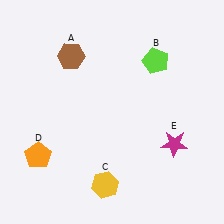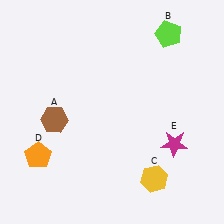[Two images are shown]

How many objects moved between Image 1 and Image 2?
3 objects moved between the two images.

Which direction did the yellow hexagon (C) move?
The yellow hexagon (C) moved right.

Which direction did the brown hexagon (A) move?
The brown hexagon (A) moved down.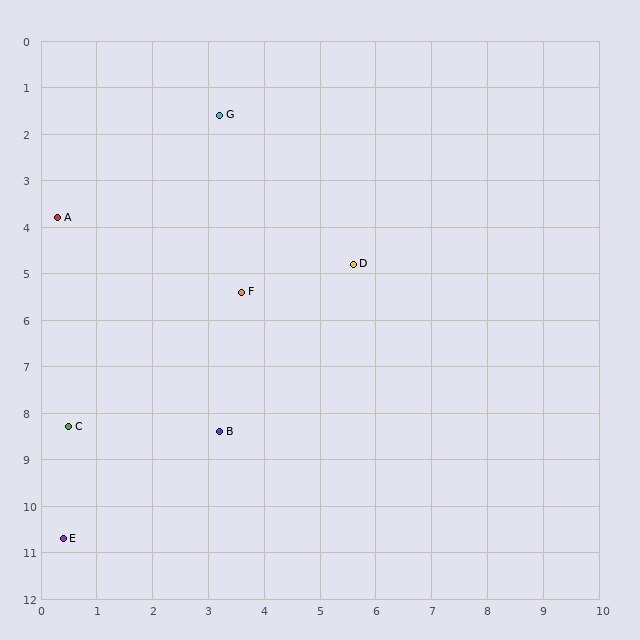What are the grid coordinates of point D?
Point D is at approximately (5.6, 4.8).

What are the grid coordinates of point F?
Point F is at approximately (3.6, 5.4).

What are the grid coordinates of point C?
Point C is at approximately (0.5, 8.3).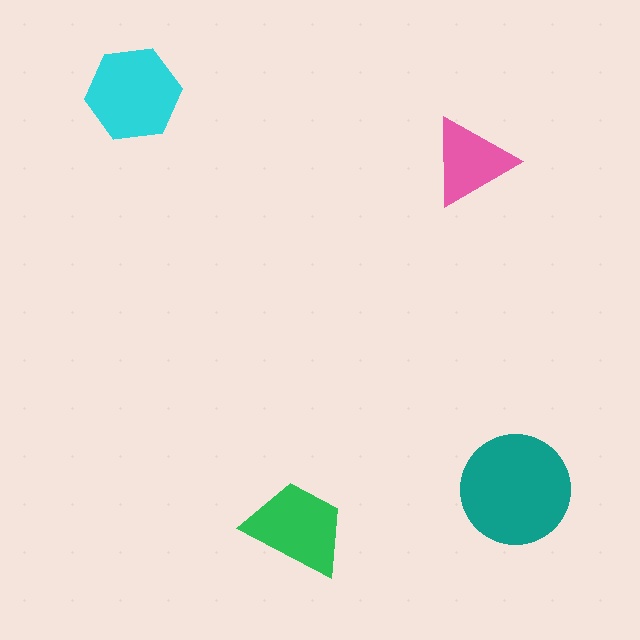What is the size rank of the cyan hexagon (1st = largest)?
2nd.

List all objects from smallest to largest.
The pink triangle, the green trapezoid, the cyan hexagon, the teal circle.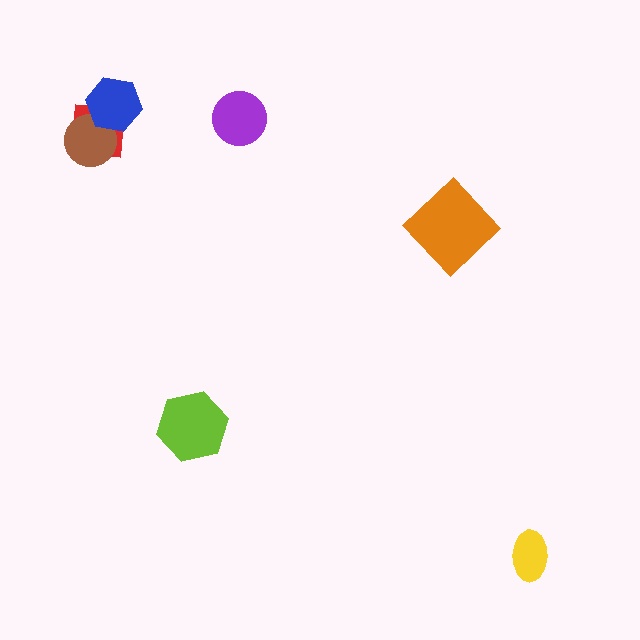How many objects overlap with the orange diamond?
0 objects overlap with the orange diamond.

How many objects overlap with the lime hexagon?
0 objects overlap with the lime hexagon.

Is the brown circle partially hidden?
Yes, it is partially covered by another shape.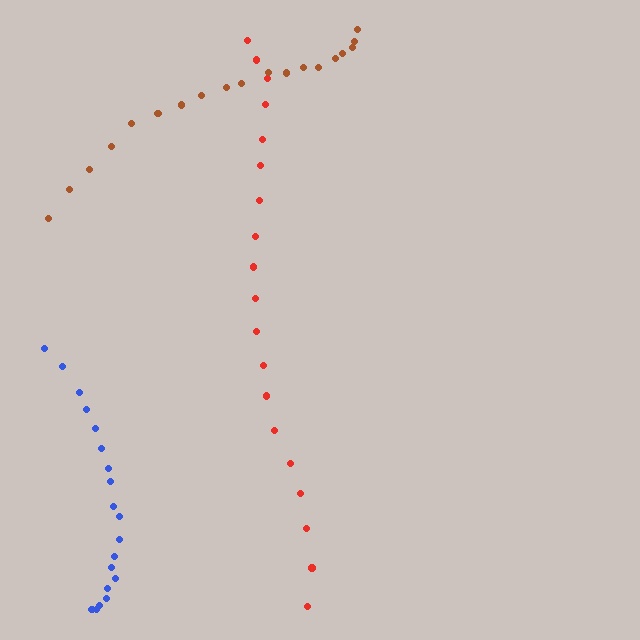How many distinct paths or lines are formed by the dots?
There are 3 distinct paths.